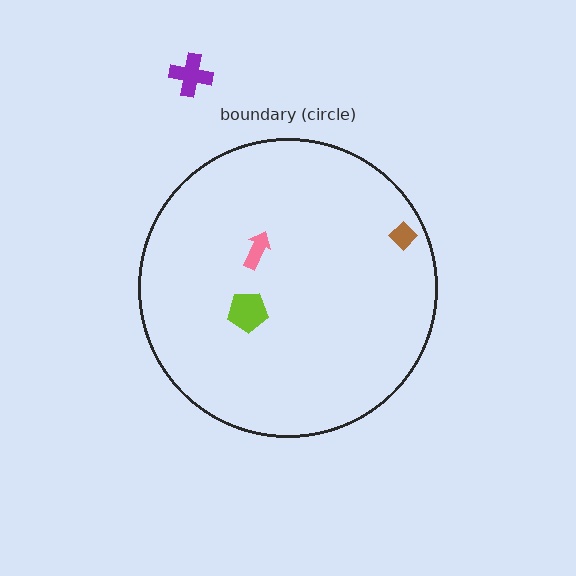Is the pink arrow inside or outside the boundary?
Inside.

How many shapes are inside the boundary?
3 inside, 1 outside.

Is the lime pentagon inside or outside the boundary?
Inside.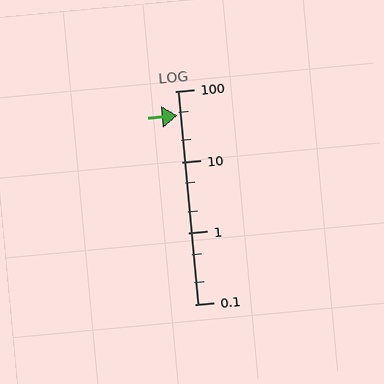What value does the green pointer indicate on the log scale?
The pointer indicates approximately 46.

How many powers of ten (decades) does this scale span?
The scale spans 3 decades, from 0.1 to 100.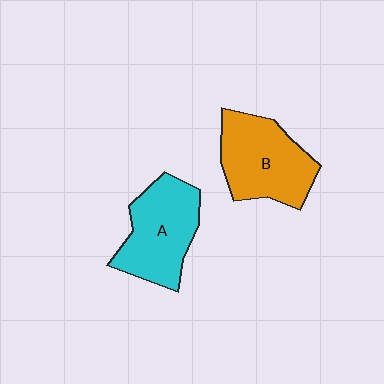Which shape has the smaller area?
Shape A (cyan).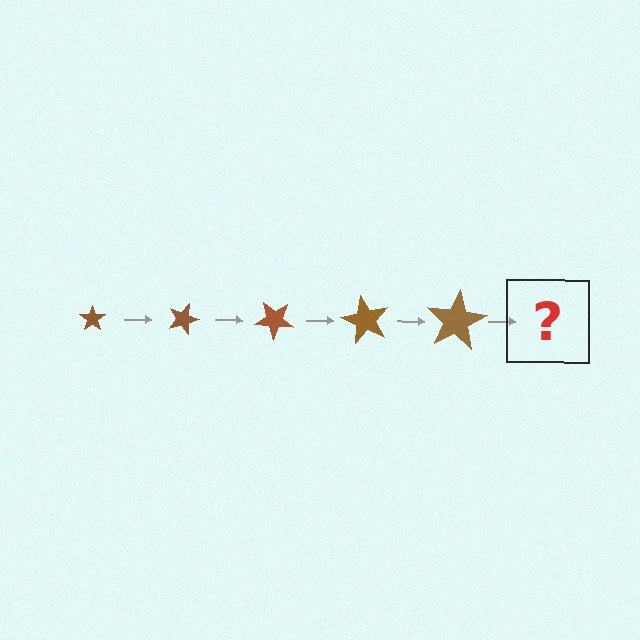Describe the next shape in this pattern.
It should be a star, larger than the previous one and rotated 100 degrees from the start.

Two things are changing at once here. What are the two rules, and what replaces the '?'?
The two rules are that the star grows larger each step and it rotates 20 degrees each step. The '?' should be a star, larger than the previous one and rotated 100 degrees from the start.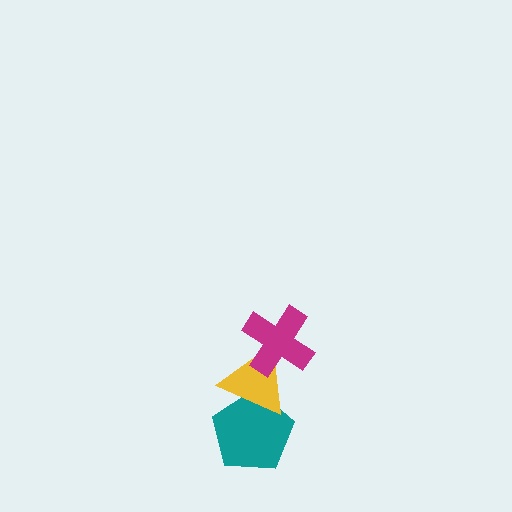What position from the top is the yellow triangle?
The yellow triangle is 2nd from the top.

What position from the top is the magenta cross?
The magenta cross is 1st from the top.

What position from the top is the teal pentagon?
The teal pentagon is 3rd from the top.